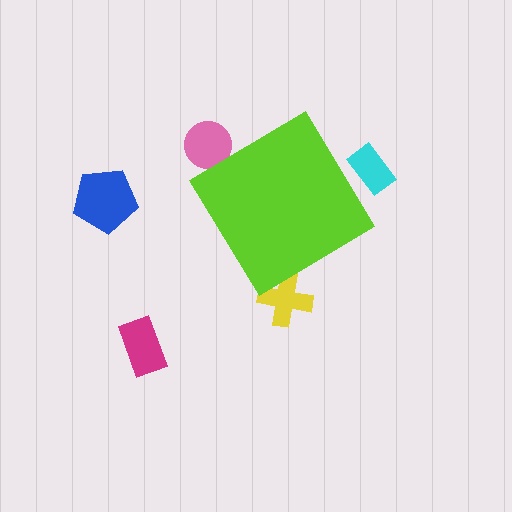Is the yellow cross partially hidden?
Yes, the yellow cross is partially hidden behind the lime diamond.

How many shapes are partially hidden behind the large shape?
3 shapes are partially hidden.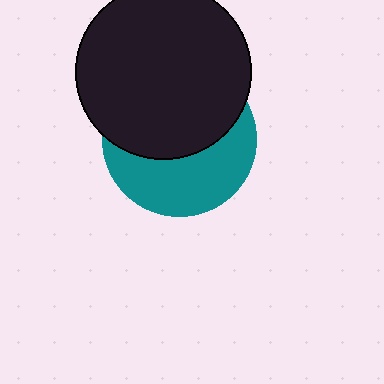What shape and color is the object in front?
The object in front is a black circle.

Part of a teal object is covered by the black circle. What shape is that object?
It is a circle.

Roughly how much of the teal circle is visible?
About half of it is visible (roughly 45%).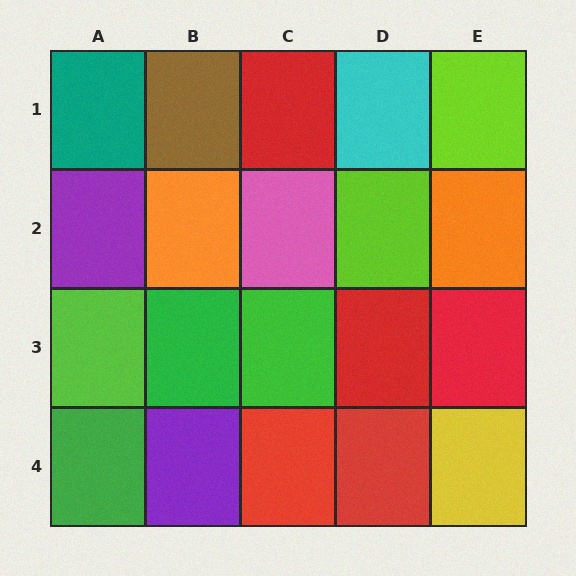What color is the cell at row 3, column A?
Lime.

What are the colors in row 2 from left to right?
Purple, orange, pink, lime, orange.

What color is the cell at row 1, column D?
Cyan.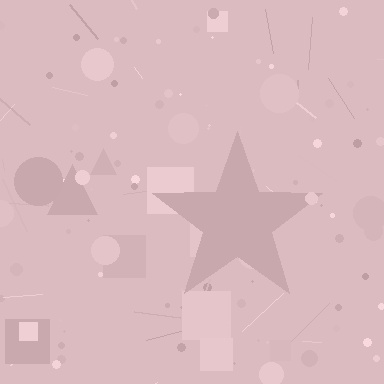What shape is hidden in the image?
A star is hidden in the image.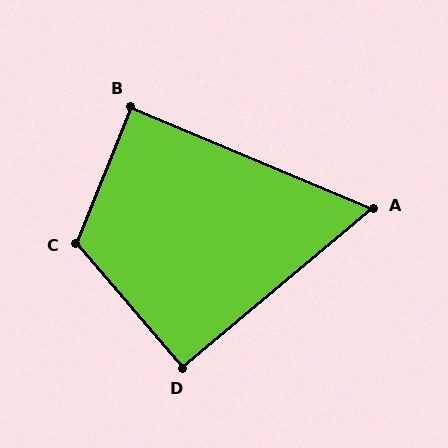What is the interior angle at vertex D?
Approximately 91 degrees (approximately right).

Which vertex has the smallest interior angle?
A, at approximately 63 degrees.